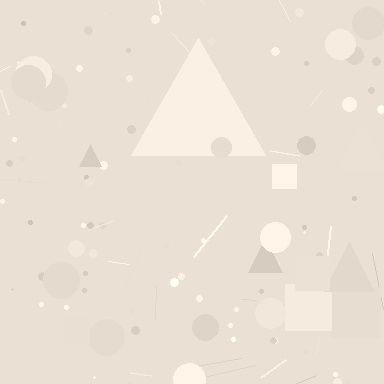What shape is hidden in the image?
A triangle is hidden in the image.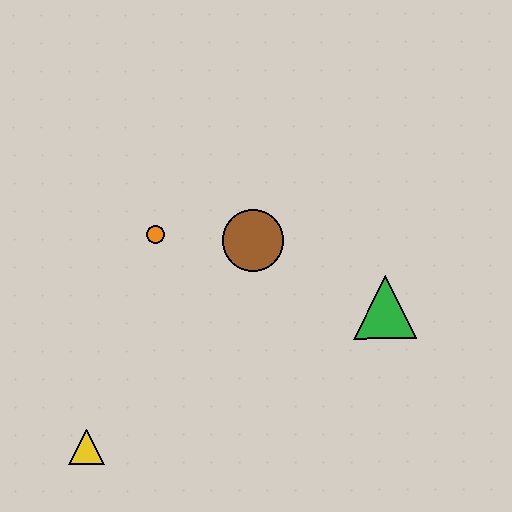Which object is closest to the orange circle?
The brown circle is closest to the orange circle.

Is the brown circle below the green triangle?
No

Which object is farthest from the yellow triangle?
The green triangle is farthest from the yellow triangle.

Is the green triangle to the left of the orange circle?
No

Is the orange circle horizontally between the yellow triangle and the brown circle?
Yes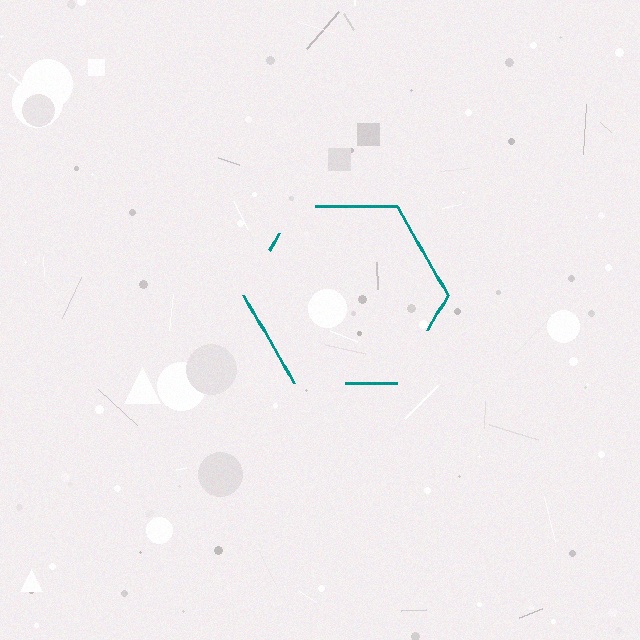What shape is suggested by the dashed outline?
The dashed outline suggests a hexagon.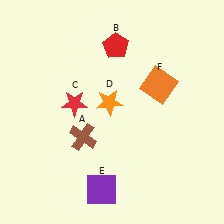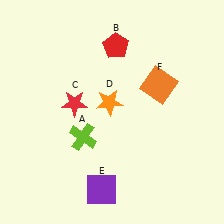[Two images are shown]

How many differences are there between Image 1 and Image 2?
There is 1 difference between the two images.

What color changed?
The cross (A) changed from brown in Image 1 to lime in Image 2.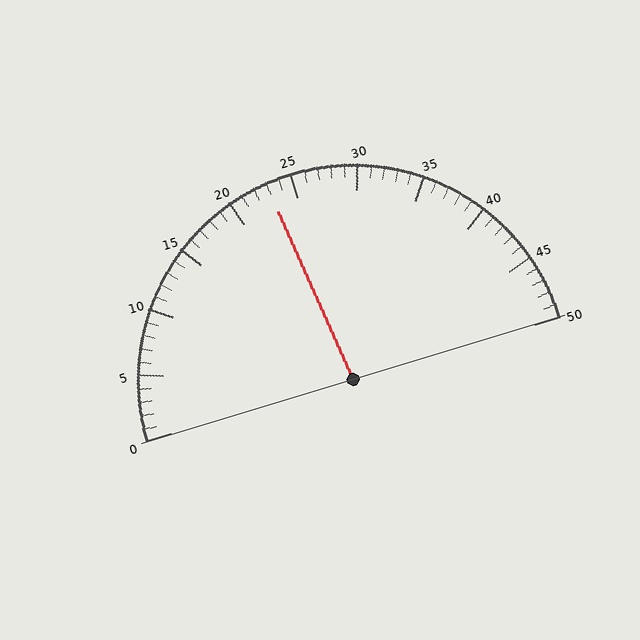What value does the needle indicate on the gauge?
The needle indicates approximately 23.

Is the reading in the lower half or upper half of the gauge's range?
The reading is in the lower half of the range (0 to 50).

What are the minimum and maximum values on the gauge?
The gauge ranges from 0 to 50.